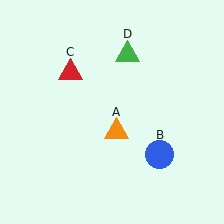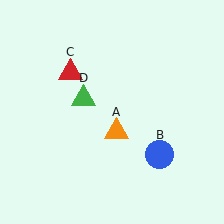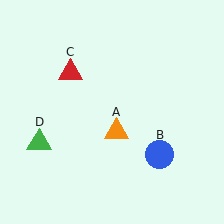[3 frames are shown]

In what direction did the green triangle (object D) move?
The green triangle (object D) moved down and to the left.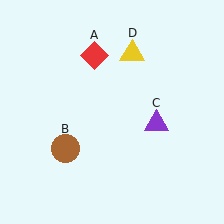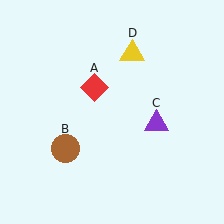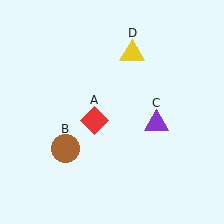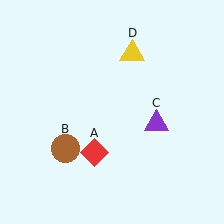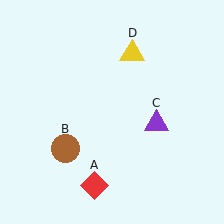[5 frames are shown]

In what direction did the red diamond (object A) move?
The red diamond (object A) moved down.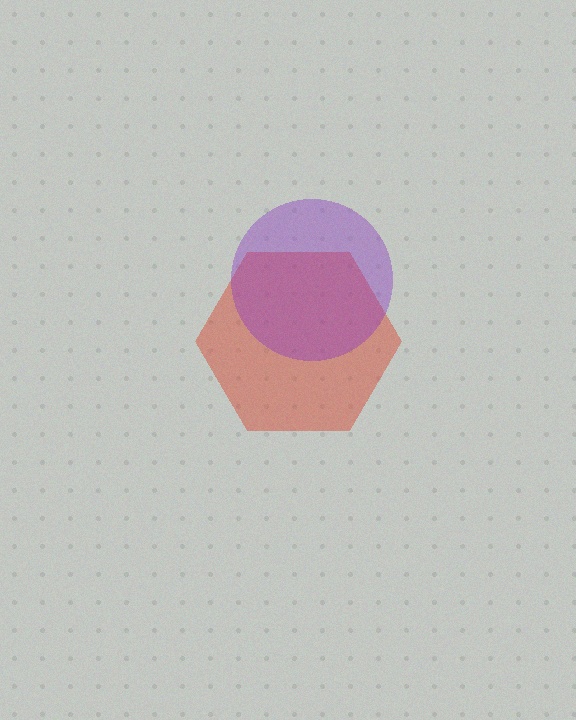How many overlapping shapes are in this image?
There are 2 overlapping shapes in the image.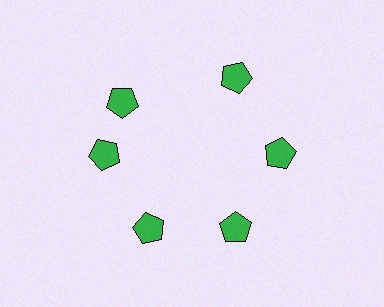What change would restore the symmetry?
The symmetry would be restored by rotating it back into even spacing with its neighbors so that all 6 pentagons sit at equal angles and equal distance from the center.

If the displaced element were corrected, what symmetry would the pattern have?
It would have 6-fold rotational symmetry — the pattern would map onto itself every 60 degrees.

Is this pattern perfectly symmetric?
No. The 6 green pentagons are arranged in a ring, but one element near the 11 o'clock position is rotated out of alignment along the ring, breaking the 6-fold rotational symmetry.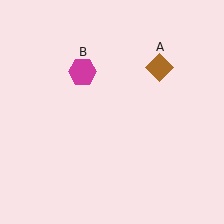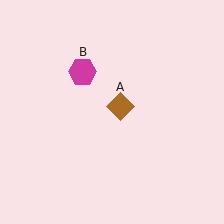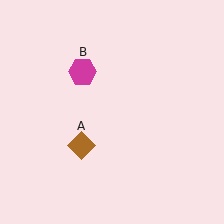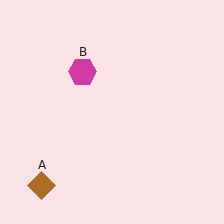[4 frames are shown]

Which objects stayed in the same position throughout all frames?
Magenta hexagon (object B) remained stationary.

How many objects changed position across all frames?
1 object changed position: brown diamond (object A).